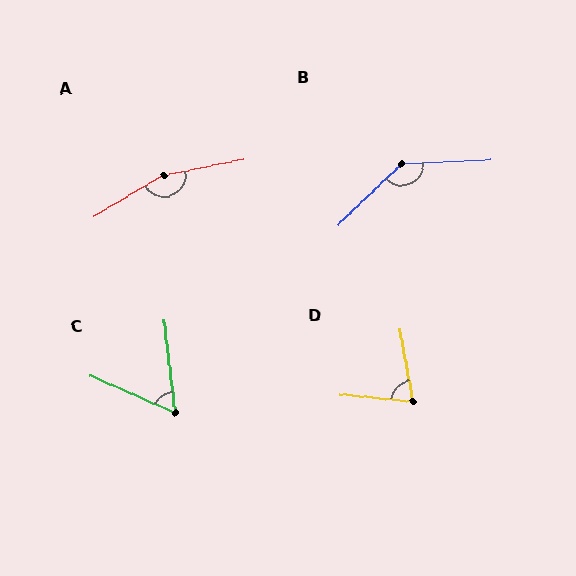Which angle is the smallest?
C, at approximately 60 degrees.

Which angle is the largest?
A, at approximately 160 degrees.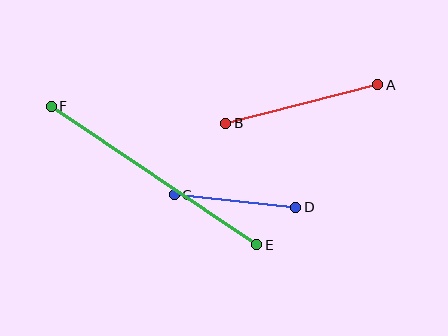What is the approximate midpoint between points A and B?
The midpoint is at approximately (302, 104) pixels.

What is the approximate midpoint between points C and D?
The midpoint is at approximately (235, 201) pixels.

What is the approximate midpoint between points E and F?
The midpoint is at approximately (154, 176) pixels.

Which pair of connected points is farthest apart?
Points E and F are farthest apart.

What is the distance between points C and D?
The distance is approximately 122 pixels.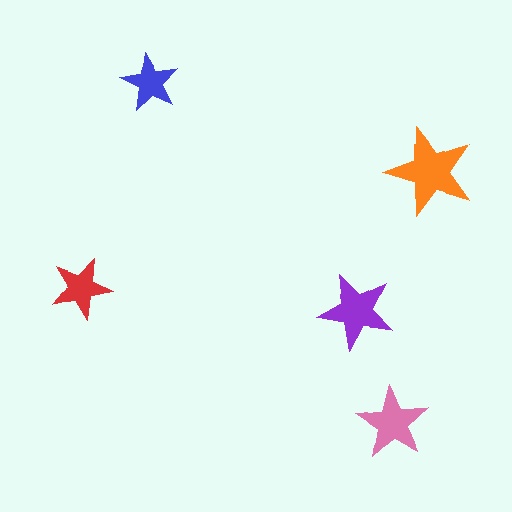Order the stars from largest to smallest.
the orange one, the purple one, the pink one, the red one, the blue one.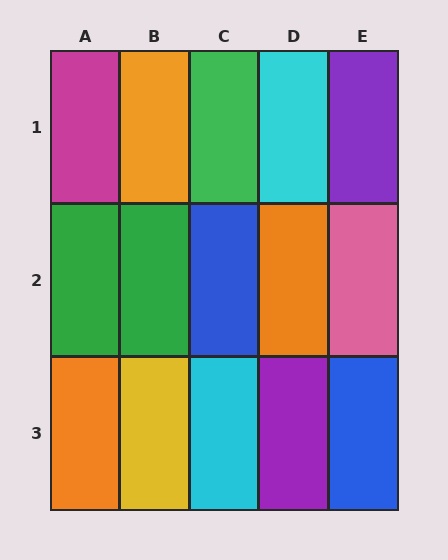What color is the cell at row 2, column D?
Orange.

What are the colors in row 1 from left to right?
Magenta, orange, green, cyan, purple.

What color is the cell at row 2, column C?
Blue.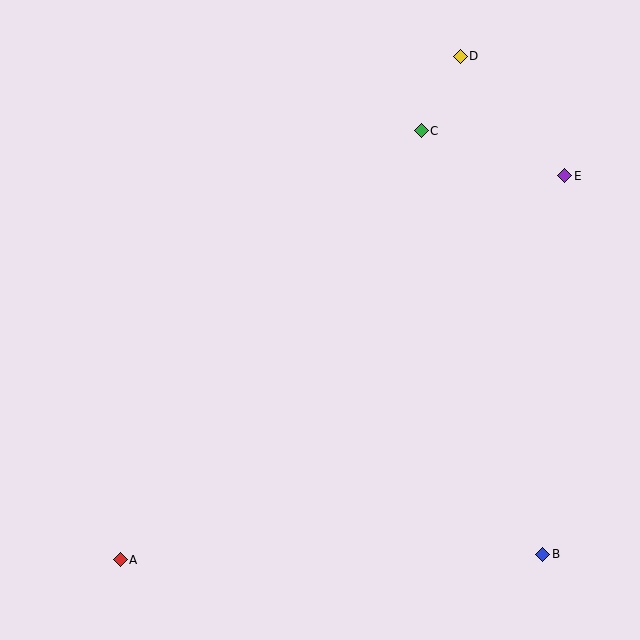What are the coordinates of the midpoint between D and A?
The midpoint between D and A is at (290, 308).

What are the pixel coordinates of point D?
Point D is at (460, 56).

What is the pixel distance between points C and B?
The distance between C and B is 440 pixels.